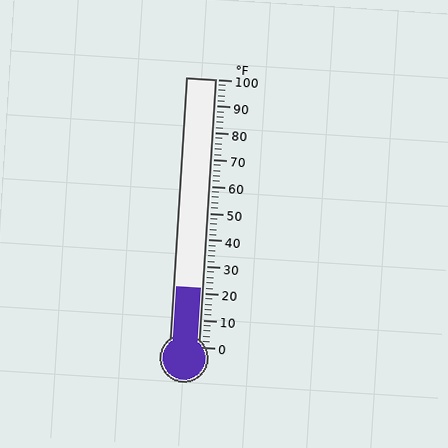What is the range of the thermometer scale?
The thermometer scale ranges from 0°F to 100°F.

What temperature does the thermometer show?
The thermometer shows approximately 22°F.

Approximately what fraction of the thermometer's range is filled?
The thermometer is filled to approximately 20% of its range.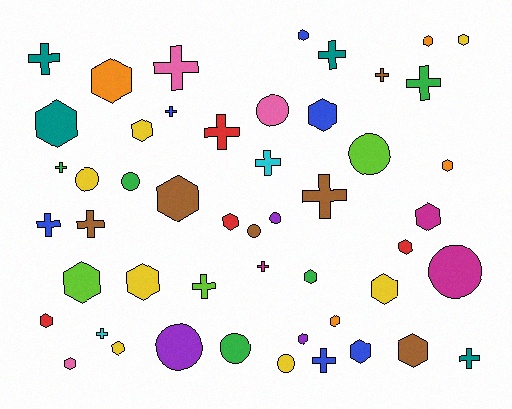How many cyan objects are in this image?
There are 2 cyan objects.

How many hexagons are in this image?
There are 23 hexagons.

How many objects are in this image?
There are 50 objects.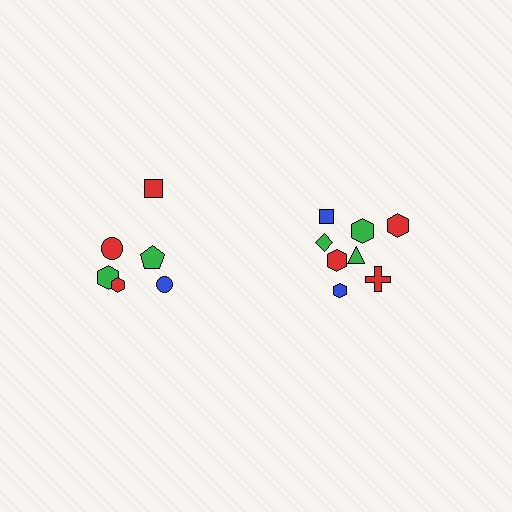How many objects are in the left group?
There are 6 objects.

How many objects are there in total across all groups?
There are 14 objects.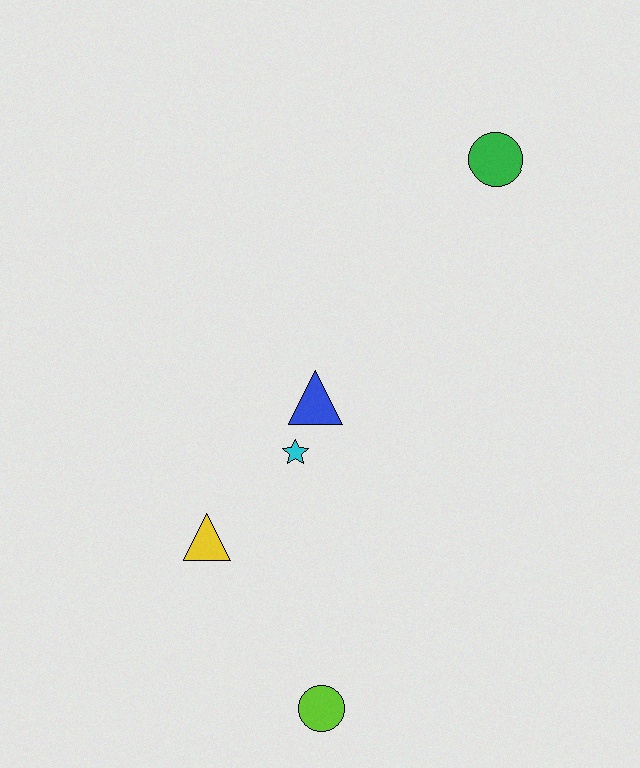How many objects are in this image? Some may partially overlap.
There are 5 objects.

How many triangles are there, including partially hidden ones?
There are 2 triangles.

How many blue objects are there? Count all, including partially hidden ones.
There is 1 blue object.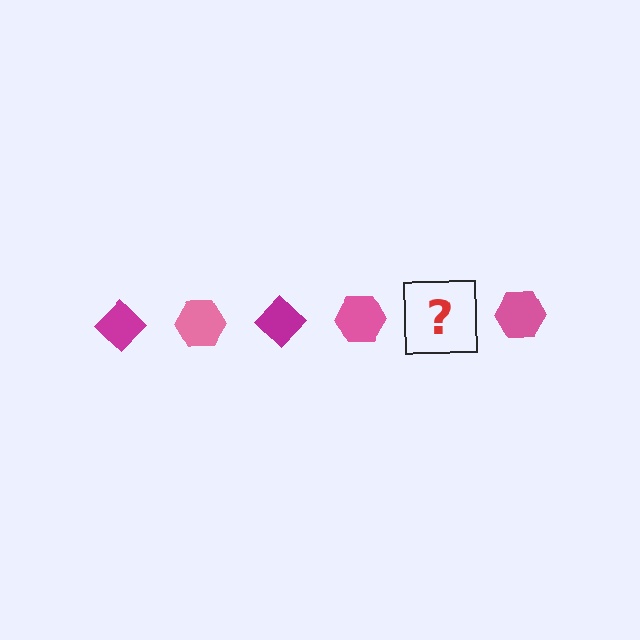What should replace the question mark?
The question mark should be replaced with a magenta diamond.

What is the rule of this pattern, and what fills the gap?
The rule is that the pattern alternates between magenta diamond and pink hexagon. The gap should be filled with a magenta diamond.